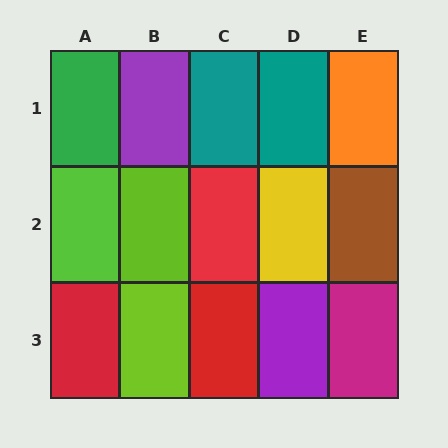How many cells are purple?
2 cells are purple.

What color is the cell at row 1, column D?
Teal.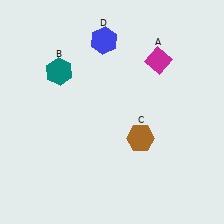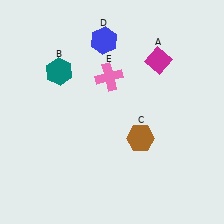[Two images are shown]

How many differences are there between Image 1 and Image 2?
There is 1 difference between the two images.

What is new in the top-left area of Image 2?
A pink cross (E) was added in the top-left area of Image 2.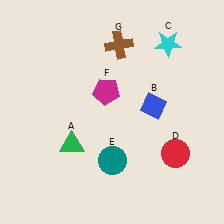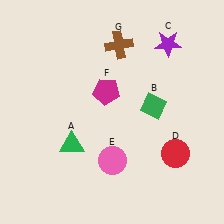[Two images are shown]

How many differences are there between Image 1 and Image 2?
There are 3 differences between the two images.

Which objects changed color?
B changed from blue to green. C changed from cyan to purple. E changed from teal to pink.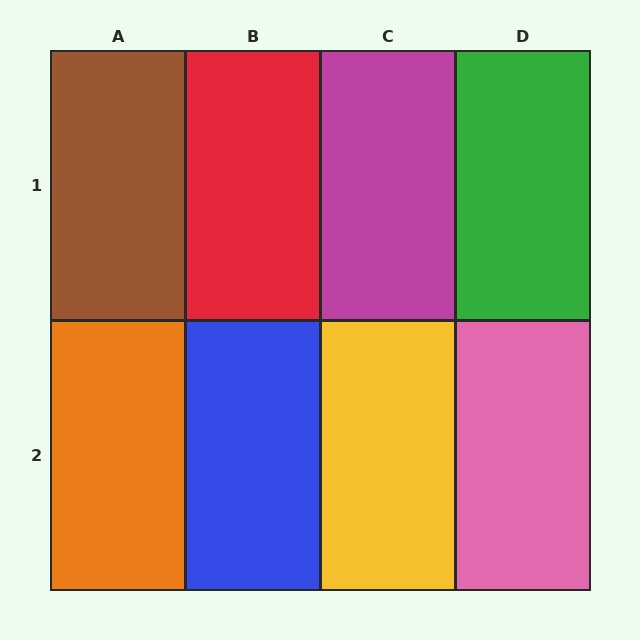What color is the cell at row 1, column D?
Green.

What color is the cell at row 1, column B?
Red.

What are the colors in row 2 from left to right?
Orange, blue, yellow, pink.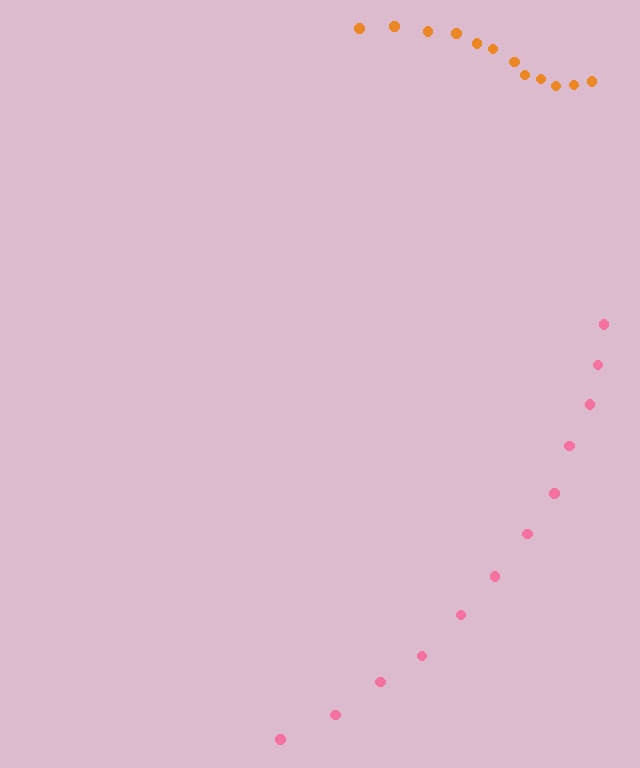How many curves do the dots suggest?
There are 2 distinct paths.